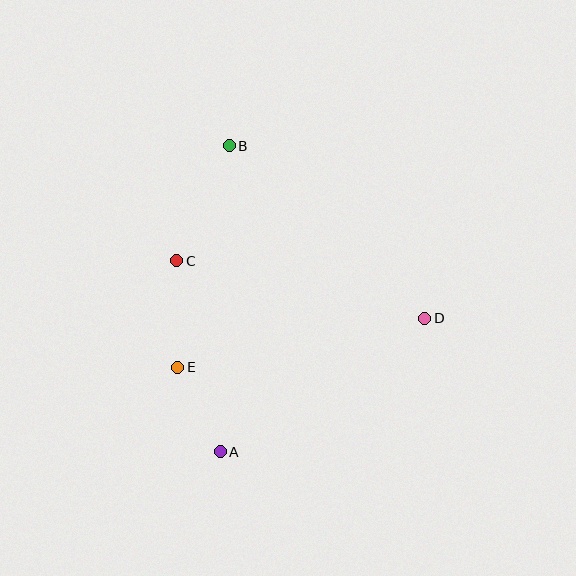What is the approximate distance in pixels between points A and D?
The distance between A and D is approximately 244 pixels.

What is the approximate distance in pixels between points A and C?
The distance between A and C is approximately 196 pixels.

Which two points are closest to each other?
Points A and E are closest to each other.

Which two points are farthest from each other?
Points A and B are farthest from each other.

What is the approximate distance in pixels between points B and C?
The distance between B and C is approximately 127 pixels.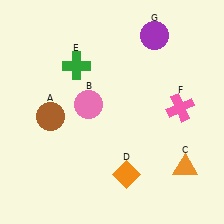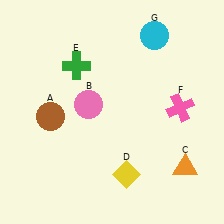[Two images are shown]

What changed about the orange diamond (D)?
In Image 1, D is orange. In Image 2, it changed to yellow.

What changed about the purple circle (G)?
In Image 1, G is purple. In Image 2, it changed to cyan.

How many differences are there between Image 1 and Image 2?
There are 2 differences between the two images.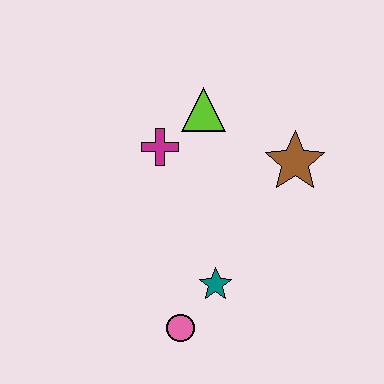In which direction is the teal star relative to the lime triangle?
The teal star is below the lime triangle.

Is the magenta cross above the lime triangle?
No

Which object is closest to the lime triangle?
The magenta cross is closest to the lime triangle.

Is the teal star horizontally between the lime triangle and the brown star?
Yes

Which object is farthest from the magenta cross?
The pink circle is farthest from the magenta cross.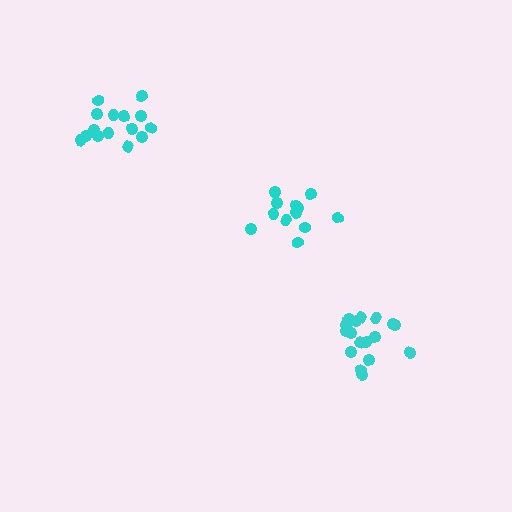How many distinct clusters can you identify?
There are 3 distinct clusters.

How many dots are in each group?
Group 1: 17 dots, Group 2: 15 dots, Group 3: 12 dots (44 total).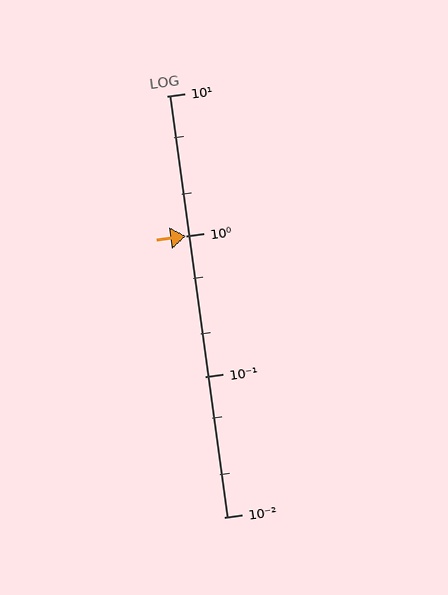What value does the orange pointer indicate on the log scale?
The pointer indicates approximately 1.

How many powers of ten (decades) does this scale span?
The scale spans 3 decades, from 0.01 to 10.